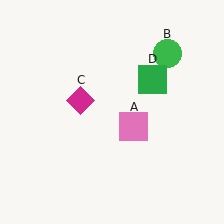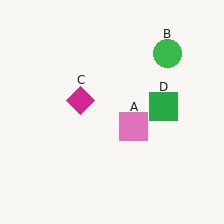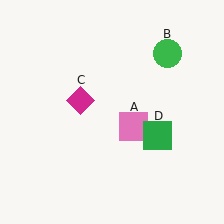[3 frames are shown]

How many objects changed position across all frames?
1 object changed position: green square (object D).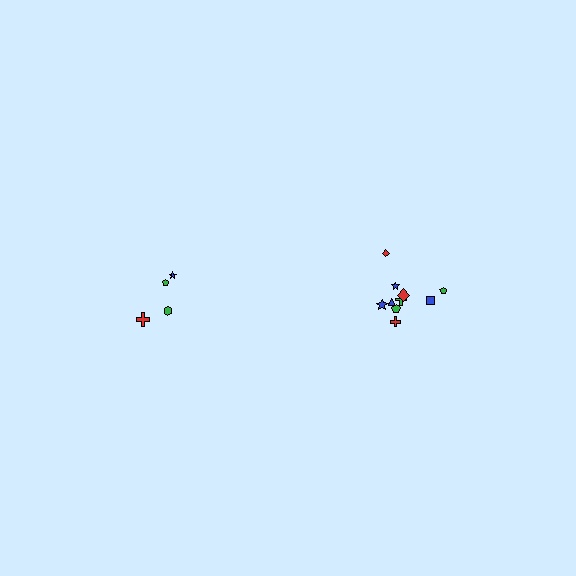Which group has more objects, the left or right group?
The right group.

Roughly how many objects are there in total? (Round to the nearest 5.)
Roughly 15 objects in total.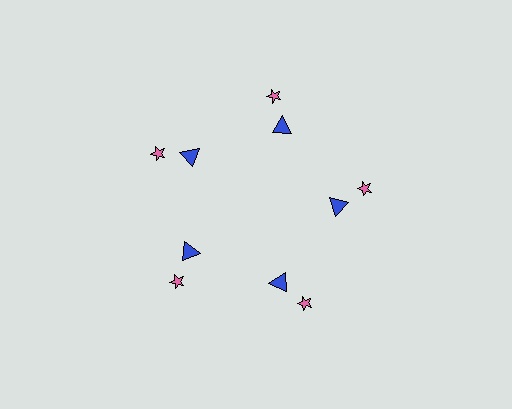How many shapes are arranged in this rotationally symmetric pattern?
There are 10 shapes, arranged in 5 groups of 2.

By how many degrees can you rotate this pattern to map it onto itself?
The pattern maps onto itself every 72 degrees of rotation.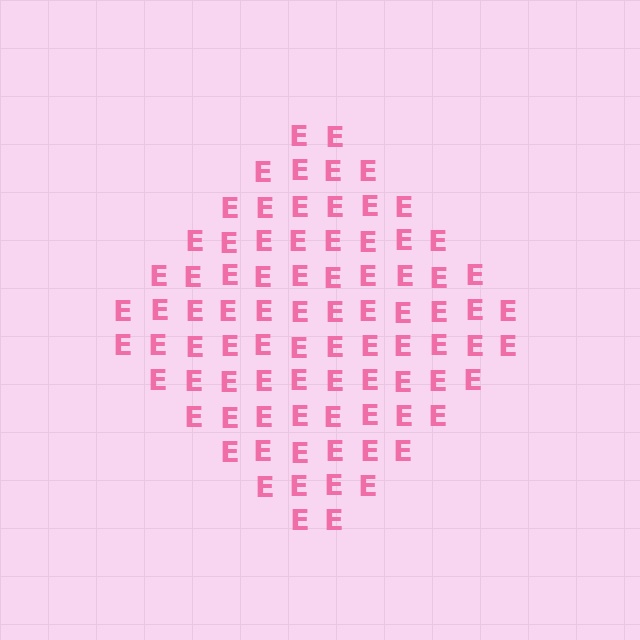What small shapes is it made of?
It is made of small letter E's.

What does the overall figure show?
The overall figure shows a diamond.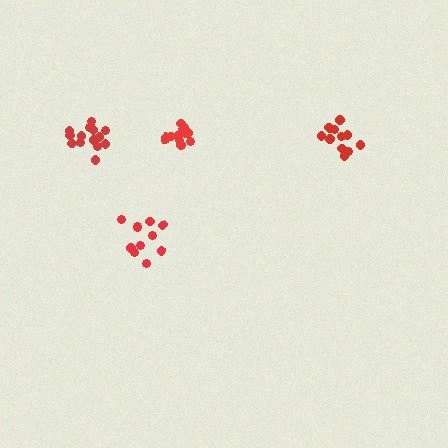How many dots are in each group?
Group 1: 13 dots, Group 2: 11 dots, Group 3: 12 dots, Group 4: 14 dots (50 total).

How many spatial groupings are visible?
There are 4 spatial groupings.